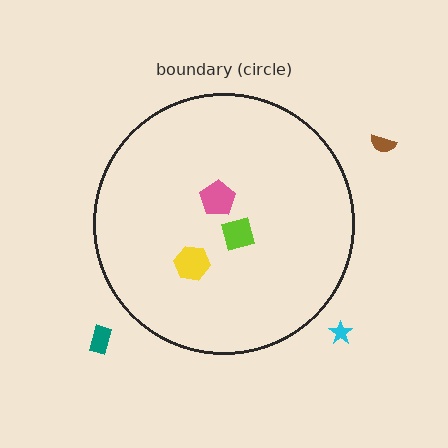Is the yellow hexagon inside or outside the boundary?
Inside.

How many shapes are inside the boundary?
3 inside, 3 outside.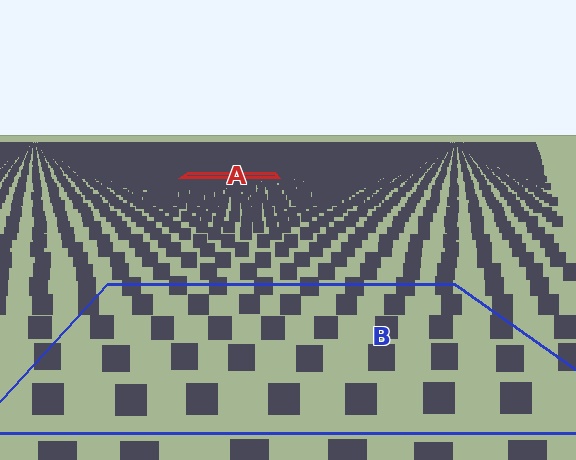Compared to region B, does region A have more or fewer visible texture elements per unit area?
Region A has more texture elements per unit area — they are packed more densely because it is farther away.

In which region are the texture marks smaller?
The texture marks are smaller in region A, because it is farther away.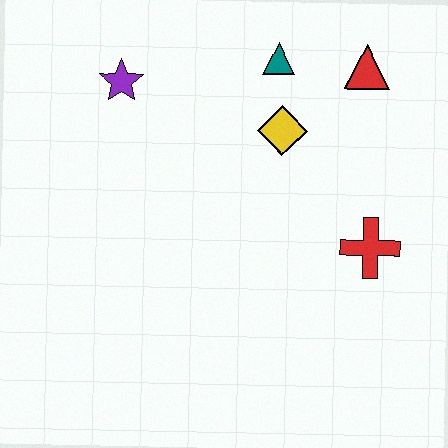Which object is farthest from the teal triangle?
The red cross is farthest from the teal triangle.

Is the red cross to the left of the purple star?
No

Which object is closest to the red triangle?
The teal triangle is closest to the red triangle.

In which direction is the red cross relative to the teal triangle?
The red cross is below the teal triangle.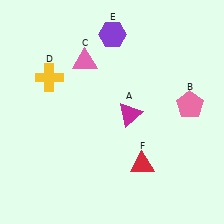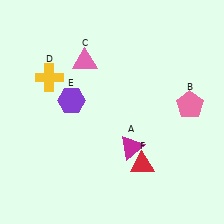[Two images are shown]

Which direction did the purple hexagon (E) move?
The purple hexagon (E) moved down.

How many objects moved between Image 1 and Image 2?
2 objects moved between the two images.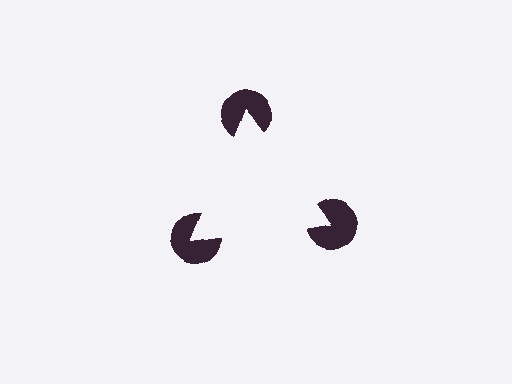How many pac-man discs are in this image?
There are 3 — one at each vertex of the illusory triangle.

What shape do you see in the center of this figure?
An illusory triangle — its edges are inferred from the aligned wedge cuts in the pac-man discs, not physically drawn.